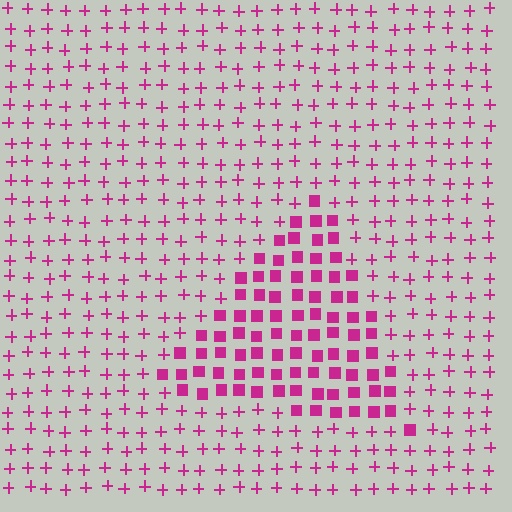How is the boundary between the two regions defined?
The boundary is defined by a change in element shape: squares inside vs. plus signs outside. All elements share the same color and spacing.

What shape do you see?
I see a triangle.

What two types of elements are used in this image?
The image uses squares inside the triangle region and plus signs outside it.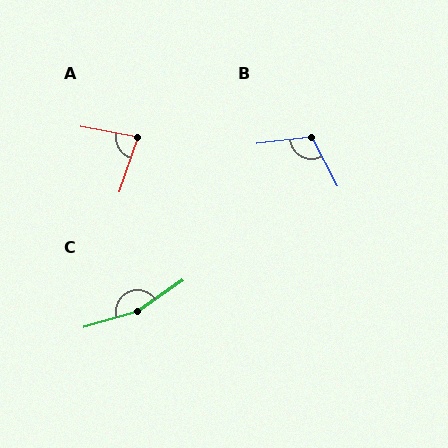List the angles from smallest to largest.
A (81°), B (112°), C (162°).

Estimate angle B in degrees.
Approximately 112 degrees.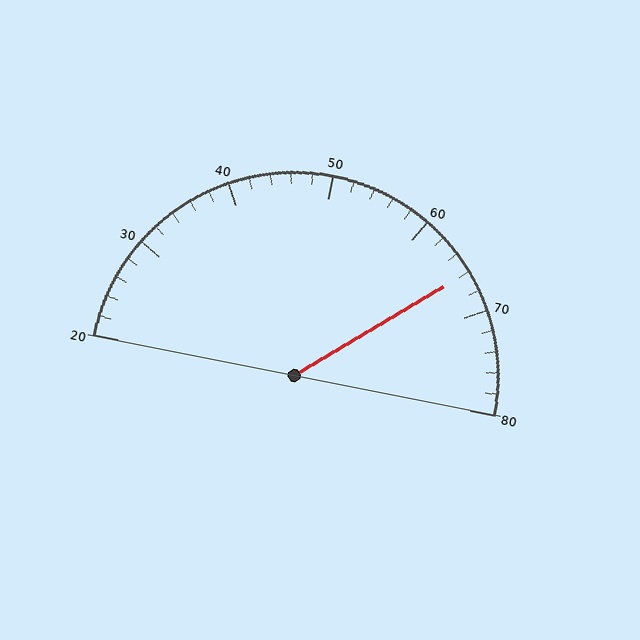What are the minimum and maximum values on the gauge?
The gauge ranges from 20 to 80.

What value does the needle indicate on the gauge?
The needle indicates approximately 66.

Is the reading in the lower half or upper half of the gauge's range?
The reading is in the upper half of the range (20 to 80).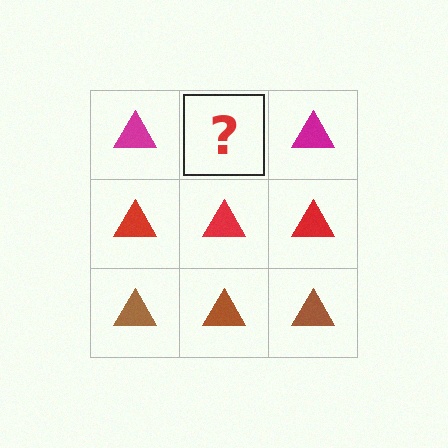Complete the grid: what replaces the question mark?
The question mark should be replaced with a magenta triangle.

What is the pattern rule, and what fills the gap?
The rule is that each row has a consistent color. The gap should be filled with a magenta triangle.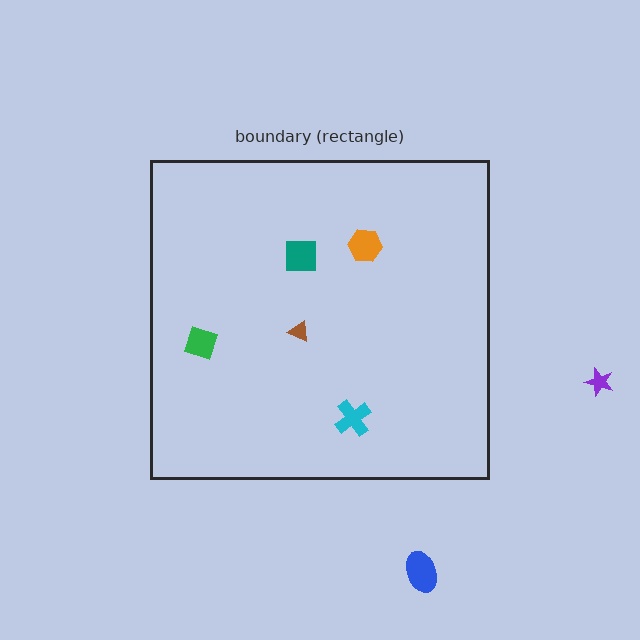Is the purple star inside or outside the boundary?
Outside.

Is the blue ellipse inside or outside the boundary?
Outside.